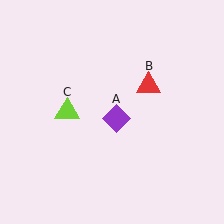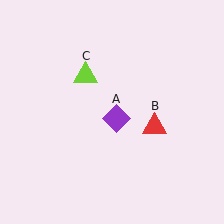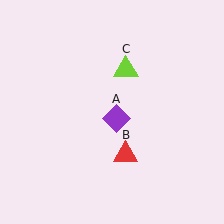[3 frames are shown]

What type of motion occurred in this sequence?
The red triangle (object B), lime triangle (object C) rotated clockwise around the center of the scene.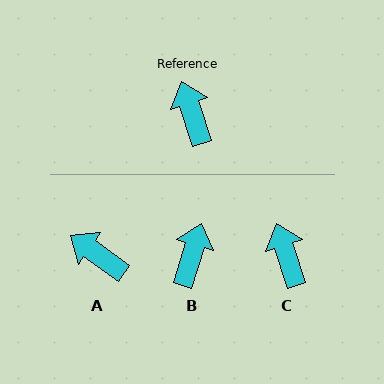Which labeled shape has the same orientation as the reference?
C.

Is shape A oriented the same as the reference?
No, it is off by about 36 degrees.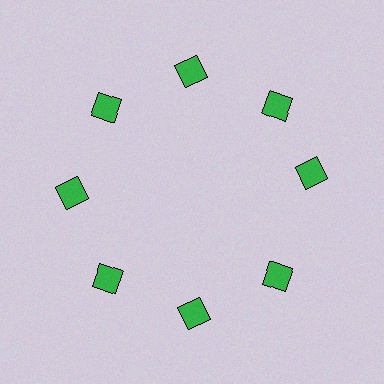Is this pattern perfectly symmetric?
No. The 8 green squares are arranged in a ring, but one element near the 3 o'clock position is rotated out of alignment along the ring, breaking the 8-fold rotational symmetry.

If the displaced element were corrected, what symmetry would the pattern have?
It would have 8-fold rotational symmetry — the pattern would map onto itself every 45 degrees.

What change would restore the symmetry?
The symmetry would be restored by rotating it back into even spacing with its neighbors so that all 8 squares sit at equal angles and equal distance from the center.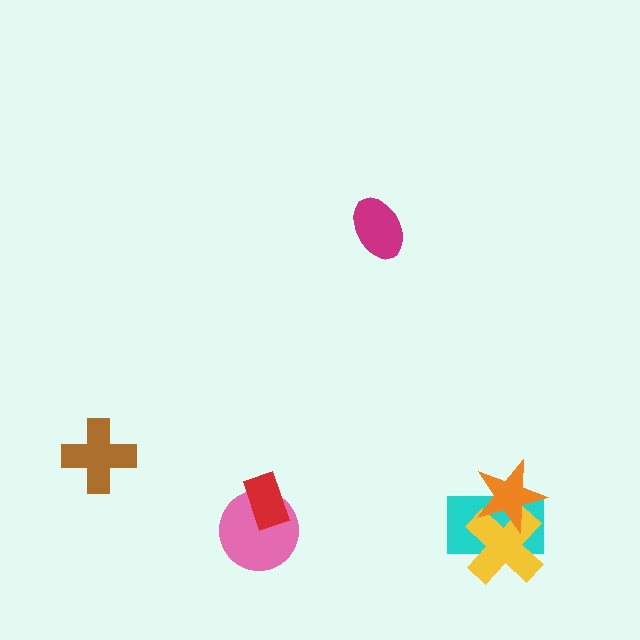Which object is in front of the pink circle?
The red rectangle is in front of the pink circle.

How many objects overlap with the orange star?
2 objects overlap with the orange star.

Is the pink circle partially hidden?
Yes, it is partially covered by another shape.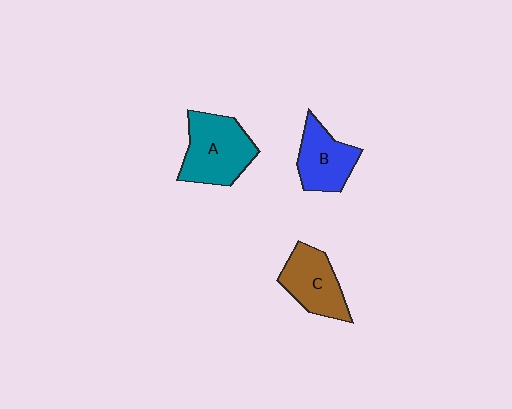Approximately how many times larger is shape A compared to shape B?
Approximately 1.3 times.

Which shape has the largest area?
Shape A (teal).